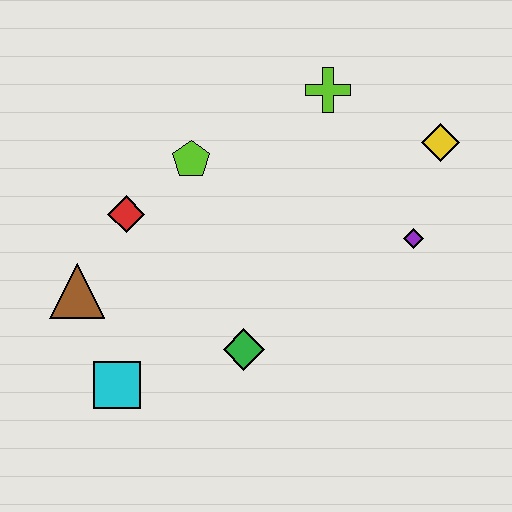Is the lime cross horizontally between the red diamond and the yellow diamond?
Yes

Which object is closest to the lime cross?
The yellow diamond is closest to the lime cross.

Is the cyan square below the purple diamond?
Yes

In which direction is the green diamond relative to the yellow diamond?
The green diamond is below the yellow diamond.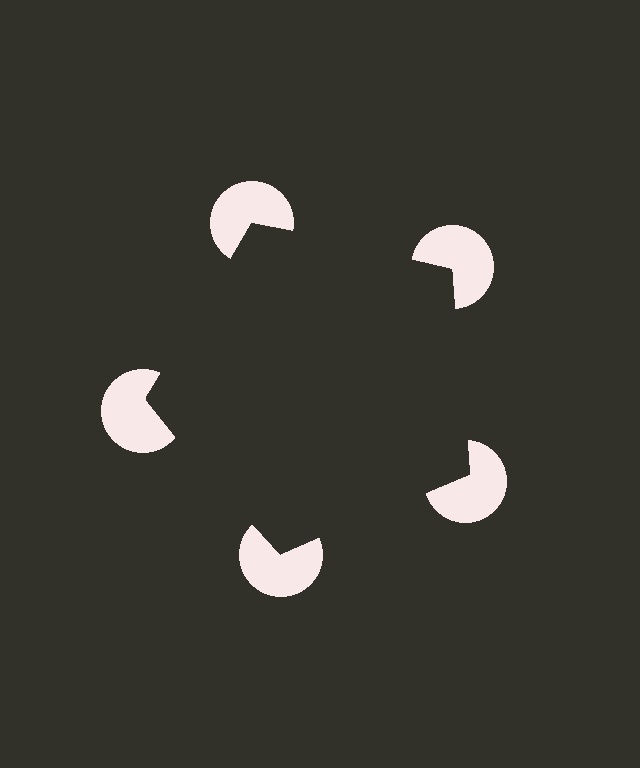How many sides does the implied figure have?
5 sides.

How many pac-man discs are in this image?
There are 5 — one at each vertex of the illusory pentagon.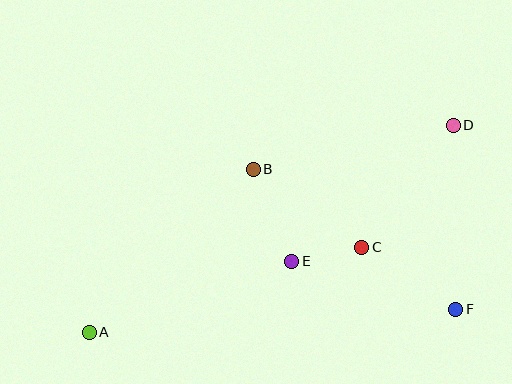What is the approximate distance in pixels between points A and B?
The distance between A and B is approximately 231 pixels.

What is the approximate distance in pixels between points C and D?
The distance between C and D is approximately 153 pixels.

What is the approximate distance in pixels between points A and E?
The distance between A and E is approximately 215 pixels.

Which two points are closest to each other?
Points C and E are closest to each other.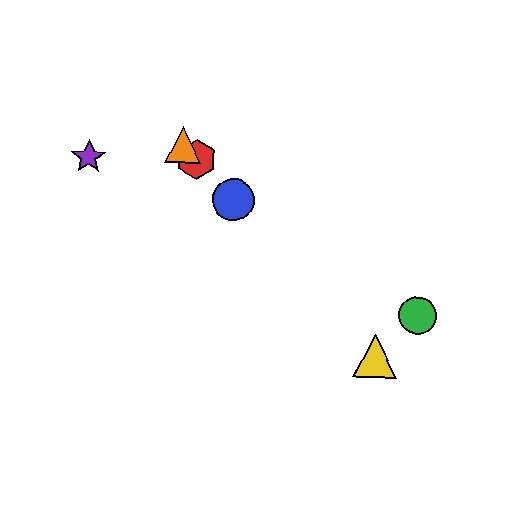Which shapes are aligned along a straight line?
The red hexagon, the blue circle, the yellow triangle, the orange triangle are aligned along a straight line.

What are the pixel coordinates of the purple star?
The purple star is at (89, 157).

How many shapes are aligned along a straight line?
4 shapes (the red hexagon, the blue circle, the yellow triangle, the orange triangle) are aligned along a straight line.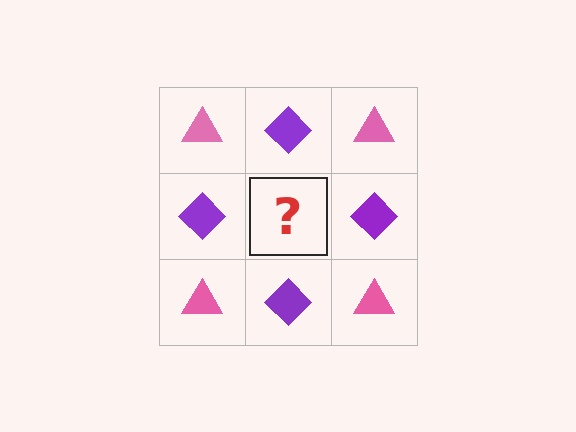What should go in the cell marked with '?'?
The missing cell should contain a pink triangle.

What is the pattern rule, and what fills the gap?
The rule is that it alternates pink triangle and purple diamond in a checkerboard pattern. The gap should be filled with a pink triangle.